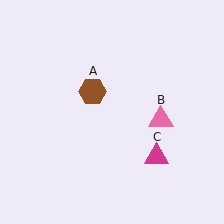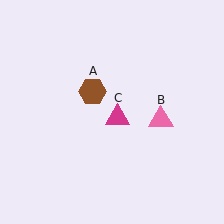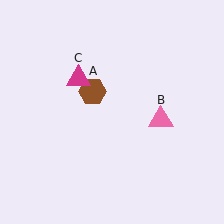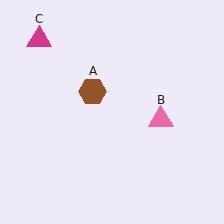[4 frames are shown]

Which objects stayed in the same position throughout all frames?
Brown hexagon (object A) and pink triangle (object B) remained stationary.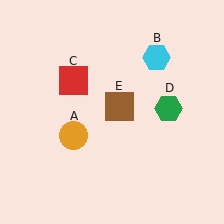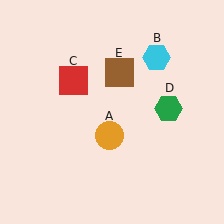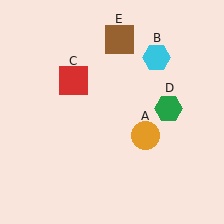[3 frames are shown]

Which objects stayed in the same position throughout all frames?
Cyan hexagon (object B) and red square (object C) and green hexagon (object D) remained stationary.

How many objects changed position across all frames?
2 objects changed position: orange circle (object A), brown square (object E).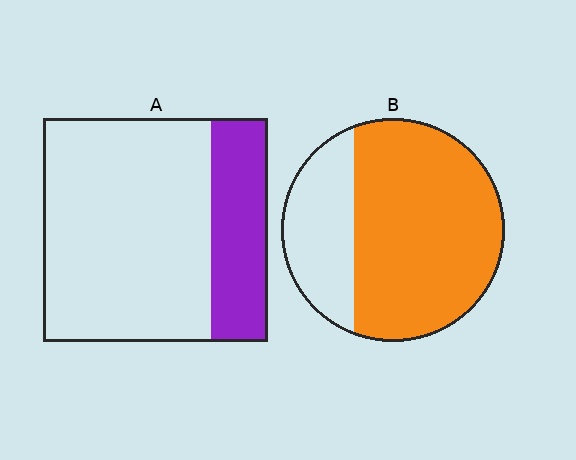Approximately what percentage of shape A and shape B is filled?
A is approximately 25% and B is approximately 70%.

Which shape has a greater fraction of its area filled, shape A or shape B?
Shape B.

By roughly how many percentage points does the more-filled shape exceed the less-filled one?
By roughly 45 percentage points (B over A).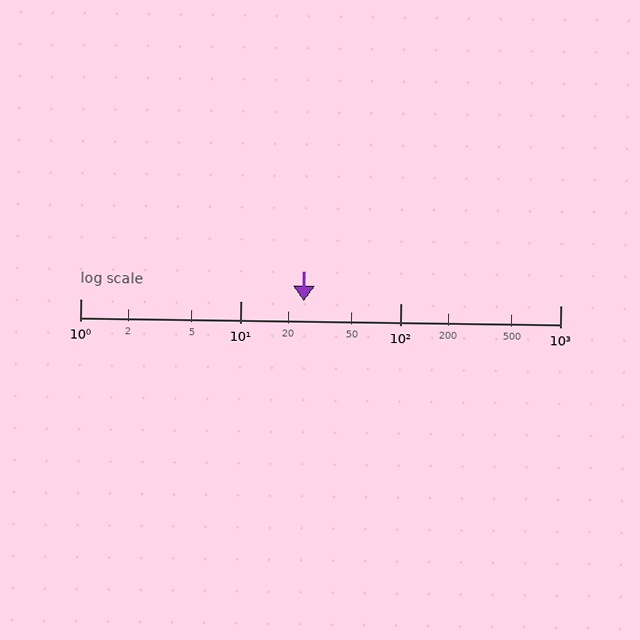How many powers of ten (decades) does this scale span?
The scale spans 3 decades, from 1 to 1000.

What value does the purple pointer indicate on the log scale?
The pointer indicates approximately 25.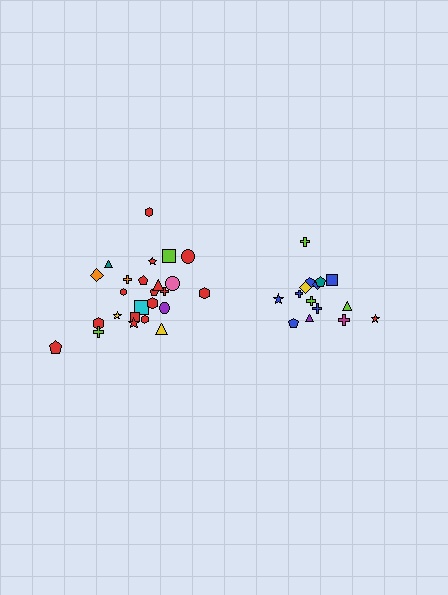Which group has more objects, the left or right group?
The left group.